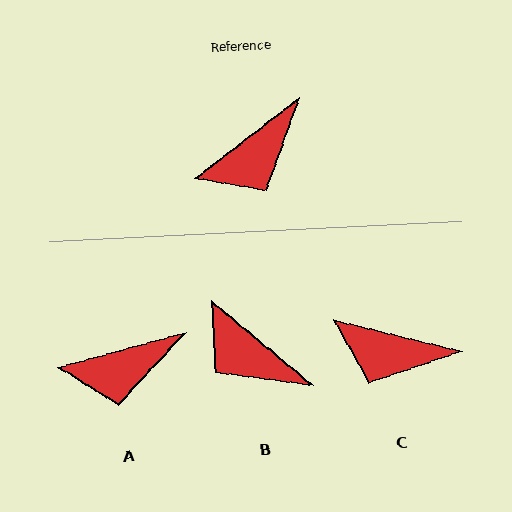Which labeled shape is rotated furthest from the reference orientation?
B, about 78 degrees away.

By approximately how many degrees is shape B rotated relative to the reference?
Approximately 78 degrees clockwise.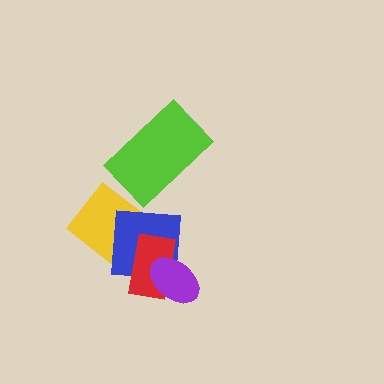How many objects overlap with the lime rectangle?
0 objects overlap with the lime rectangle.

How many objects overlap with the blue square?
3 objects overlap with the blue square.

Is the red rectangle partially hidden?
Yes, it is partially covered by another shape.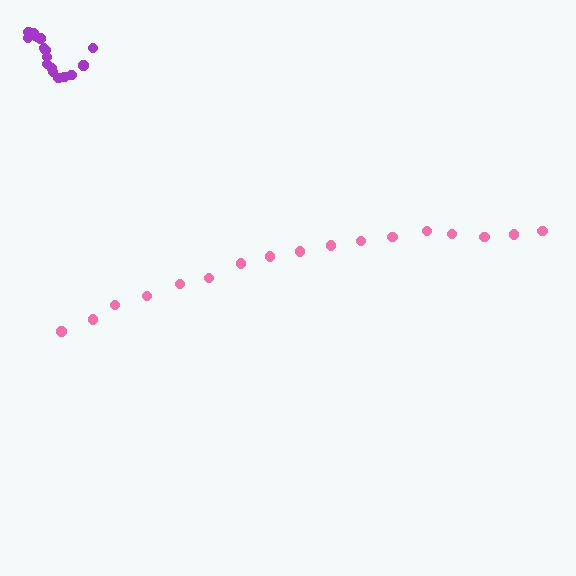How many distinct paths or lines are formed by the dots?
There are 2 distinct paths.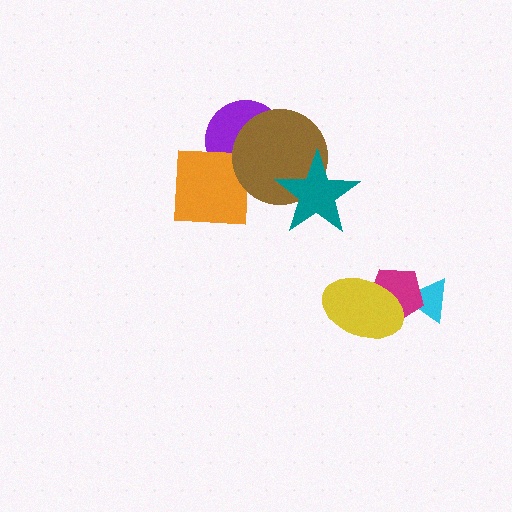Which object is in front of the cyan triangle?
The magenta pentagon is in front of the cyan triangle.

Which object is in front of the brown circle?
The teal star is in front of the brown circle.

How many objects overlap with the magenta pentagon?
2 objects overlap with the magenta pentagon.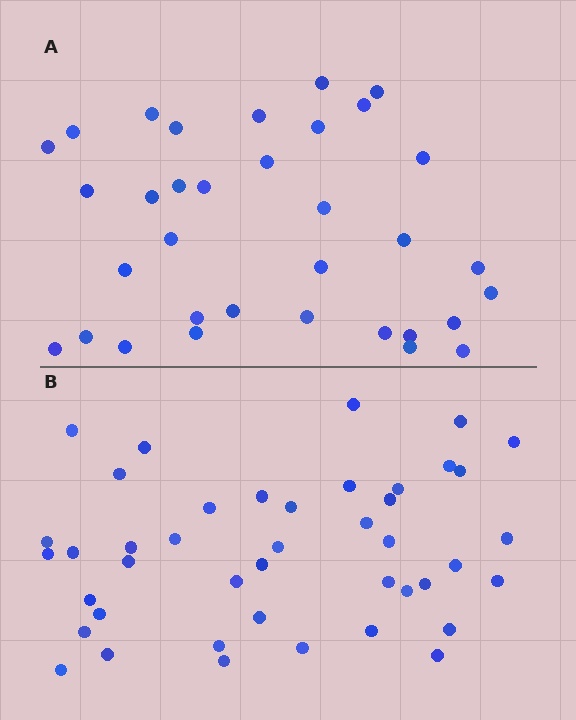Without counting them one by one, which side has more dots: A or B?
Region B (the bottom region) has more dots.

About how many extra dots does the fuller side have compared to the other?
Region B has roughly 8 or so more dots than region A.